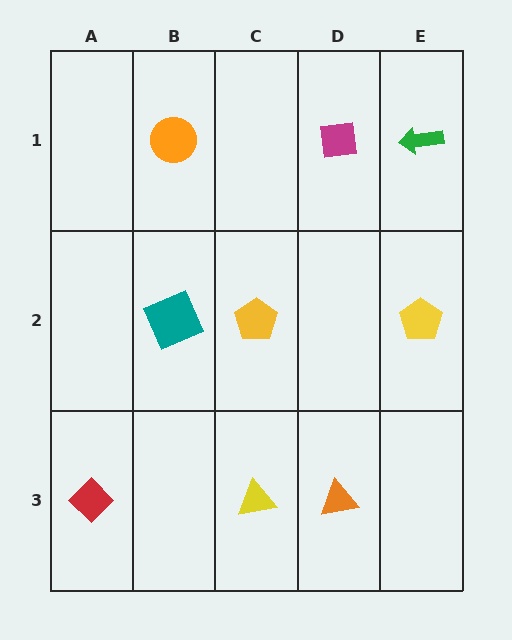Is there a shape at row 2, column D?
No, that cell is empty.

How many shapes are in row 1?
3 shapes.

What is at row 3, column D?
An orange triangle.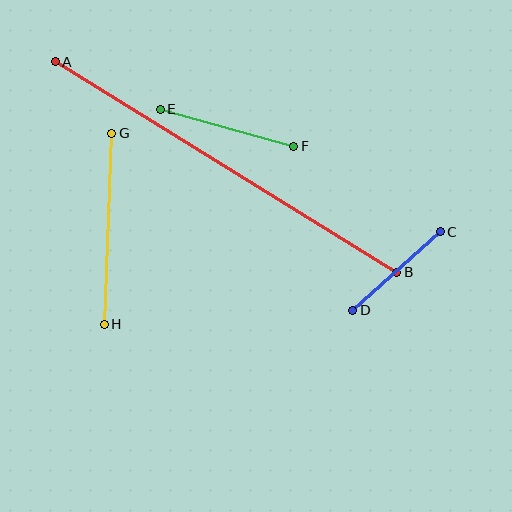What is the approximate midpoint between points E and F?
The midpoint is at approximately (227, 128) pixels.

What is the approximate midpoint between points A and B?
The midpoint is at approximately (226, 167) pixels.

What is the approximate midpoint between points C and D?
The midpoint is at approximately (396, 271) pixels.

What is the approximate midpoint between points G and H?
The midpoint is at approximately (108, 229) pixels.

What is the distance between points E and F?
The distance is approximately 139 pixels.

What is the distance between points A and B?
The distance is approximately 401 pixels.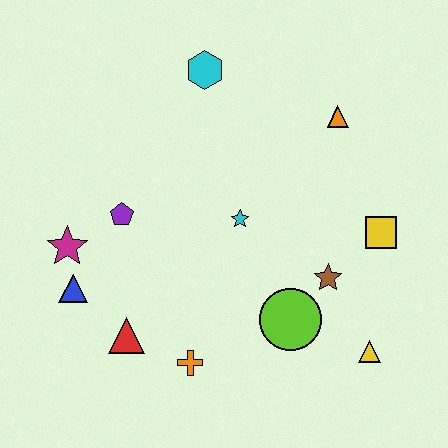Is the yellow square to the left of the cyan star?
No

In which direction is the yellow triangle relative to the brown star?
The yellow triangle is below the brown star.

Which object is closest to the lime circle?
The brown star is closest to the lime circle.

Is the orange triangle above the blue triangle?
Yes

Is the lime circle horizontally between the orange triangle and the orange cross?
Yes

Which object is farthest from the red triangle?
The orange triangle is farthest from the red triangle.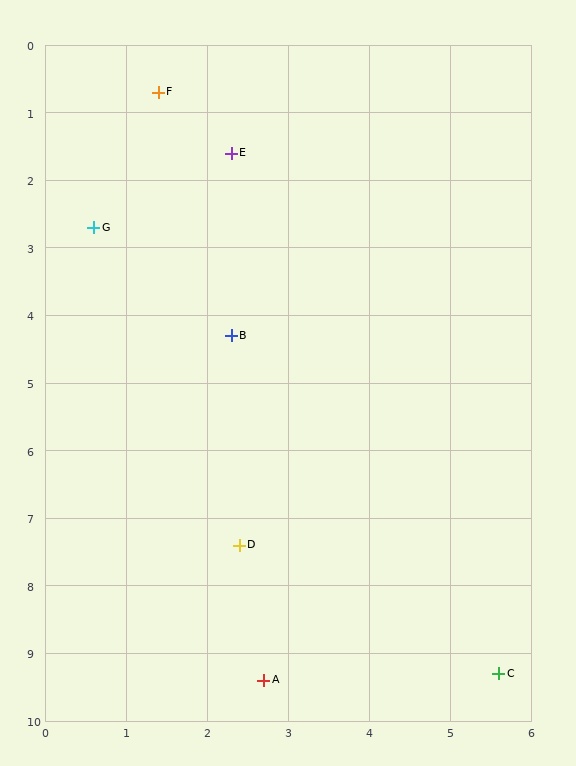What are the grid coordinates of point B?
Point B is at approximately (2.3, 4.3).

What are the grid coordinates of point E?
Point E is at approximately (2.3, 1.6).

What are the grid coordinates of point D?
Point D is at approximately (2.4, 7.4).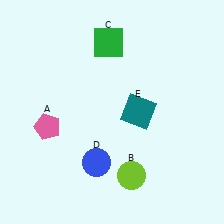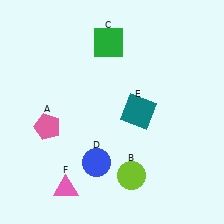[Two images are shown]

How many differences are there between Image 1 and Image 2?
There is 1 difference between the two images.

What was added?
A pink triangle (F) was added in Image 2.